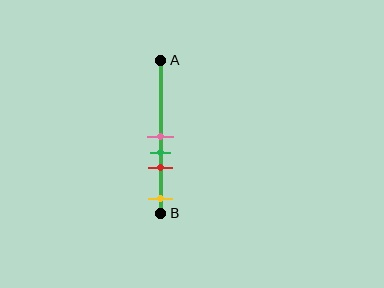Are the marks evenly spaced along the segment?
No, the marks are not evenly spaced.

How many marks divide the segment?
There are 4 marks dividing the segment.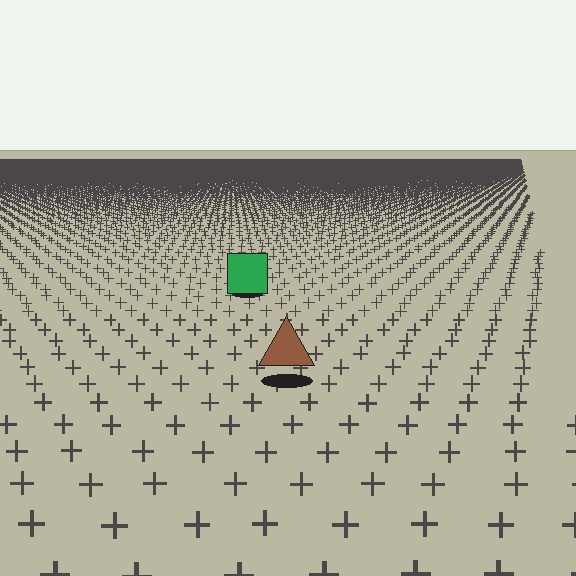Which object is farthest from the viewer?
The green square is farthest from the viewer. It appears smaller and the ground texture around it is denser.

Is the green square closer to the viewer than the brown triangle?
No. The brown triangle is closer — you can tell from the texture gradient: the ground texture is coarser near it.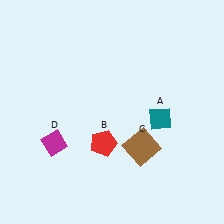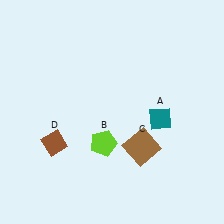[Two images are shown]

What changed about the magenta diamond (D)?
In Image 1, D is magenta. In Image 2, it changed to brown.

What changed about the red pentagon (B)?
In Image 1, B is red. In Image 2, it changed to lime.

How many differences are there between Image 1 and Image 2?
There are 2 differences between the two images.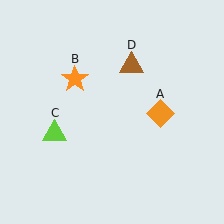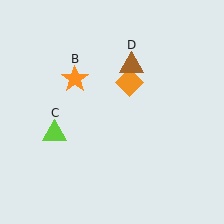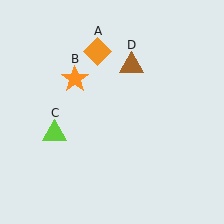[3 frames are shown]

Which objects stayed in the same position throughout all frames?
Orange star (object B) and lime triangle (object C) and brown triangle (object D) remained stationary.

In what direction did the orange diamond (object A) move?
The orange diamond (object A) moved up and to the left.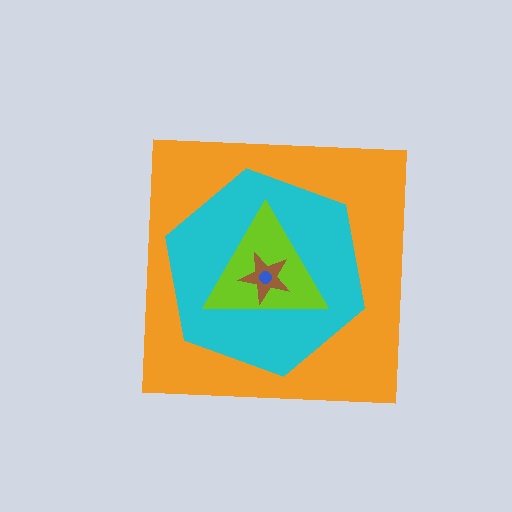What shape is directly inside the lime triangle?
The brown star.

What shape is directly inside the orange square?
The cyan hexagon.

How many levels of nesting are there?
5.